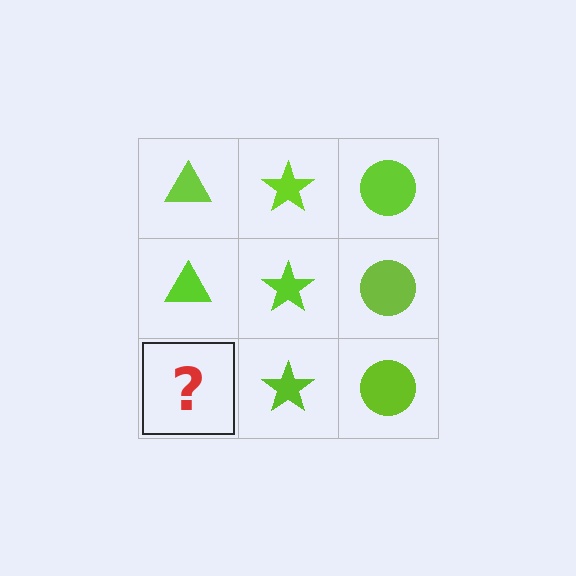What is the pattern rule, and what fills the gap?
The rule is that each column has a consistent shape. The gap should be filled with a lime triangle.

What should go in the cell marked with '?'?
The missing cell should contain a lime triangle.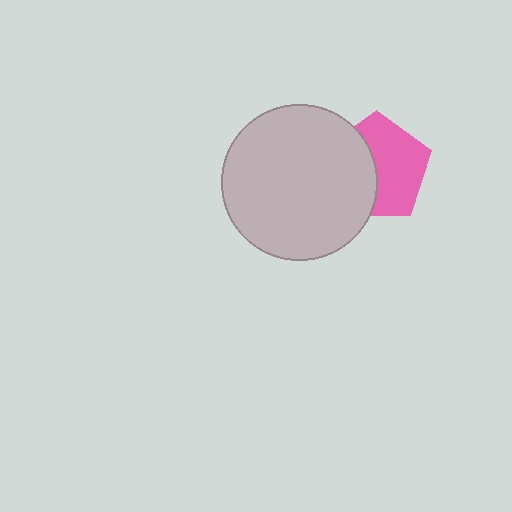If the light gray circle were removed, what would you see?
You would see the complete pink pentagon.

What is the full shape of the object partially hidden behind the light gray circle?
The partially hidden object is a pink pentagon.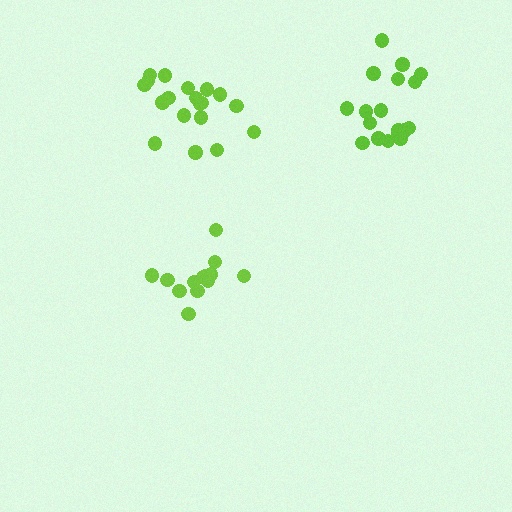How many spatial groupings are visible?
There are 3 spatial groupings.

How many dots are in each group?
Group 1: 18 dots, Group 2: 13 dots, Group 3: 19 dots (50 total).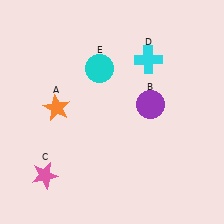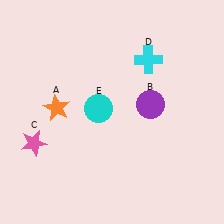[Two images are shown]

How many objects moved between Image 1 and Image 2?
2 objects moved between the two images.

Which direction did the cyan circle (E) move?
The cyan circle (E) moved down.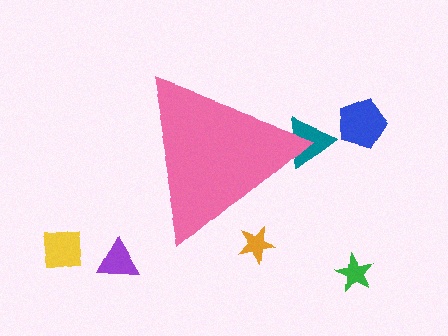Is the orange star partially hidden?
Yes, the orange star is partially hidden behind the pink triangle.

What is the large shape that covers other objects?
A pink triangle.